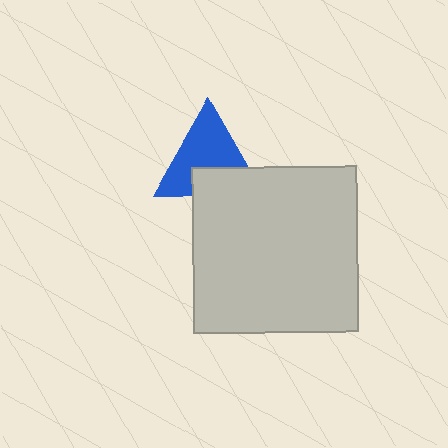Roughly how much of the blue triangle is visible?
Most of it is visible (roughly 67%).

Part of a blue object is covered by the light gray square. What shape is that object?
It is a triangle.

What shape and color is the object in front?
The object in front is a light gray square.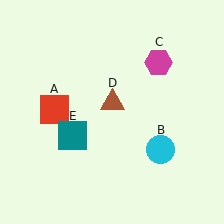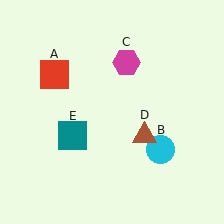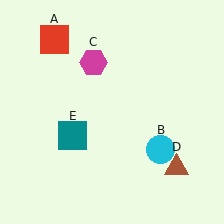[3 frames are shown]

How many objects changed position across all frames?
3 objects changed position: red square (object A), magenta hexagon (object C), brown triangle (object D).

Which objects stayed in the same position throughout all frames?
Cyan circle (object B) and teal square (object E) remained stationary.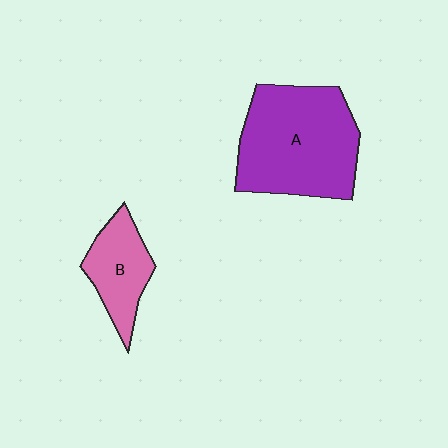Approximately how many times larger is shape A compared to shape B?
Approximately 2.2 times.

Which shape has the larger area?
Shape A (purple).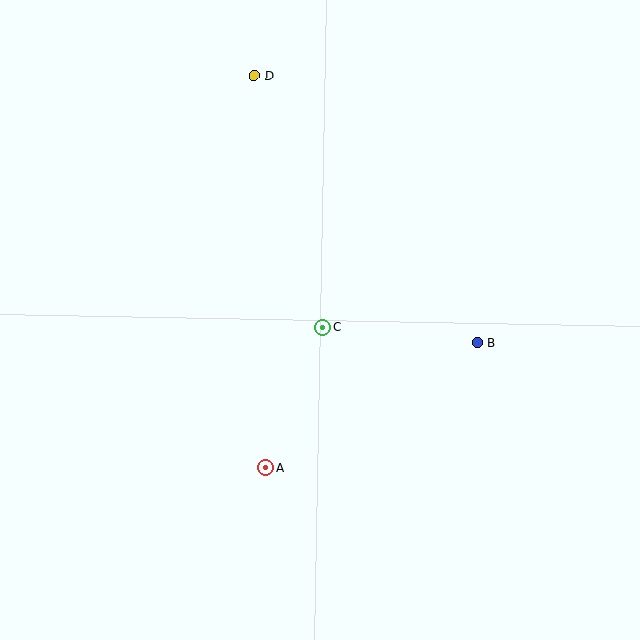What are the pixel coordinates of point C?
Point C is at (323, 327).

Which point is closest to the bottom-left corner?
Point A is closest to the bottom-left corner.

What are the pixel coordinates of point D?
Point D is at (254, 75).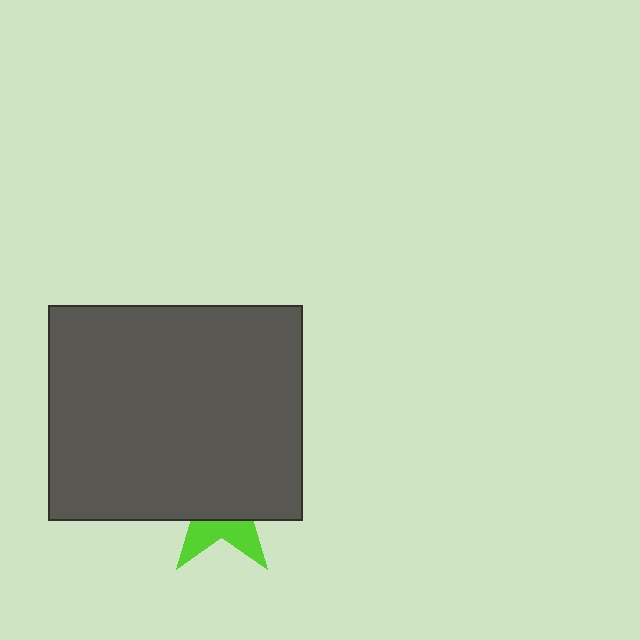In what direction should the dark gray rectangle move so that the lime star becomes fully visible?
The dark gray rectangle should move up. That is the shortest direction to clear the overlap and leave the lime star fully visible.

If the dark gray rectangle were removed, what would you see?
You would see the complete lime star.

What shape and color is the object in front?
The object in front is a dark gray rectangle.